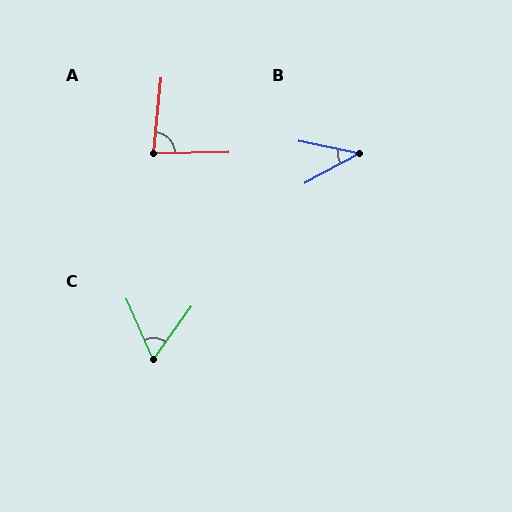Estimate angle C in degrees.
Approximately 59 degrees.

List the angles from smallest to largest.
B (40°), C (59°), A (83°).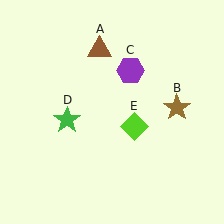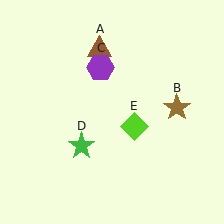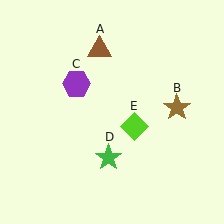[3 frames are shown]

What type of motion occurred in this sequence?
The purple hexagon (object C), green star (object D) rotated counterclockwise around the center of the scene.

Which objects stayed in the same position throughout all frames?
Brown triangle (object A) and brown star (object B) and lime diamond (object E) remained stationary.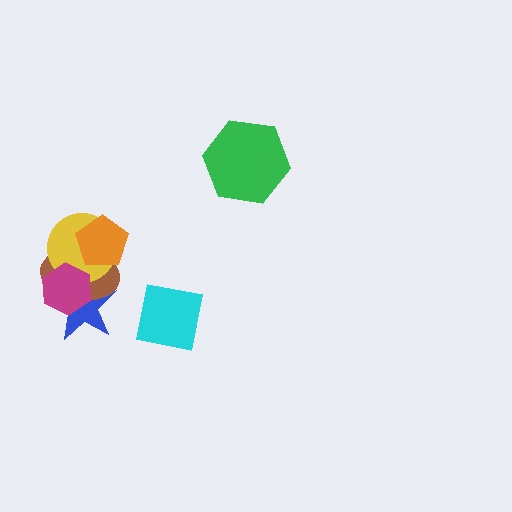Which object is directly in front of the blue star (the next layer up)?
The brown ellipse is directly in front of the blue star.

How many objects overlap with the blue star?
3 objects overlap with the blue star.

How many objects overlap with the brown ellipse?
4 objects overlap with the brown ellipse.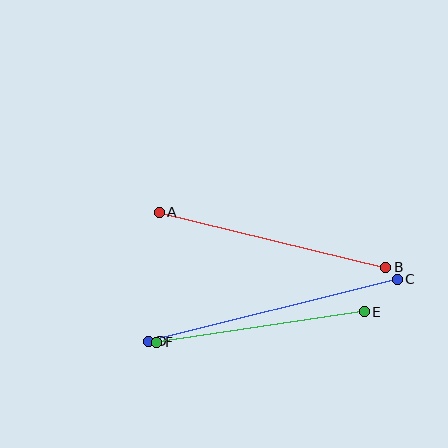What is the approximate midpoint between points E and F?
The midpoint is at approximately (260, 327) pixels.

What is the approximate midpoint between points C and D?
The midpoint is at approximately (273, 310) pixels.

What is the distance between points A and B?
The distance is approximately 233 pixels.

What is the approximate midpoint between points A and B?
The midpoint is at approximately (272, 240) pixels.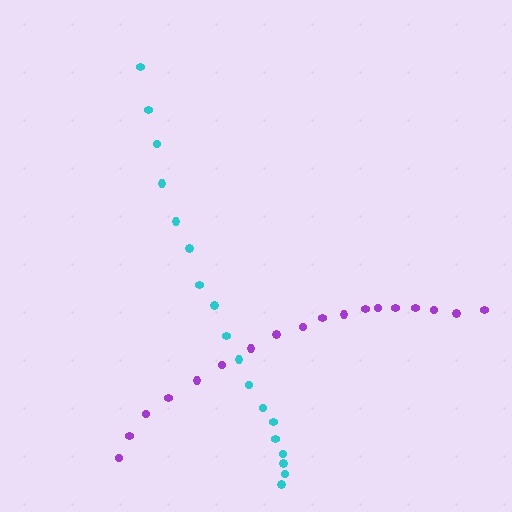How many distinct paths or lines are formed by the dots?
There are 2 distinct paths.